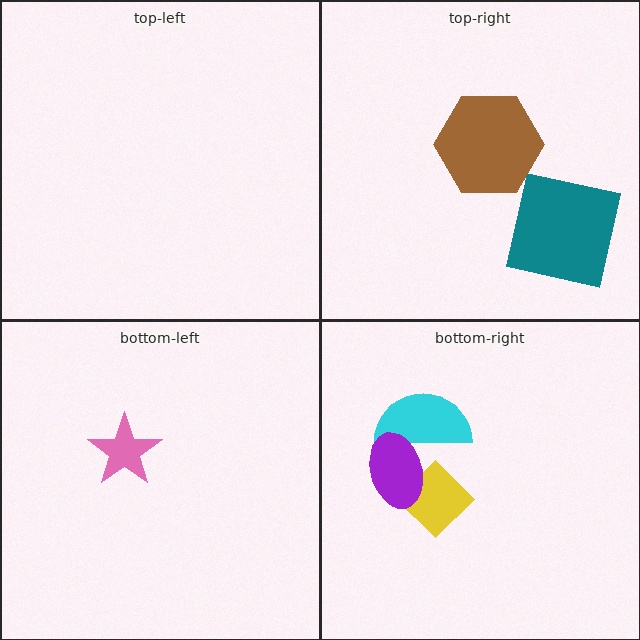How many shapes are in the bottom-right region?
3.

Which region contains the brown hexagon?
The top-right region.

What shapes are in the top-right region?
The teal square, the brown hexagon.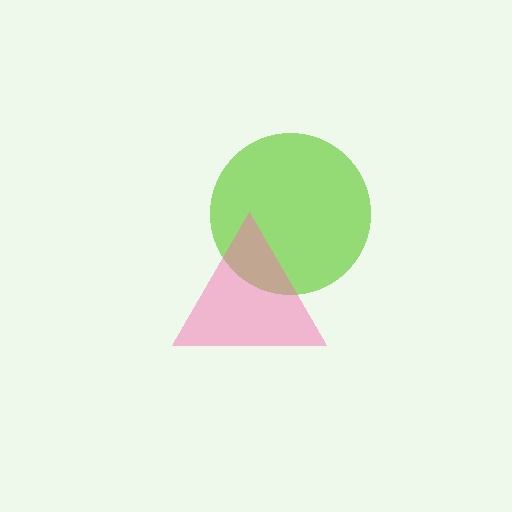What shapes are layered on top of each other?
The layered shapes are: a lime circle, a pink triangle.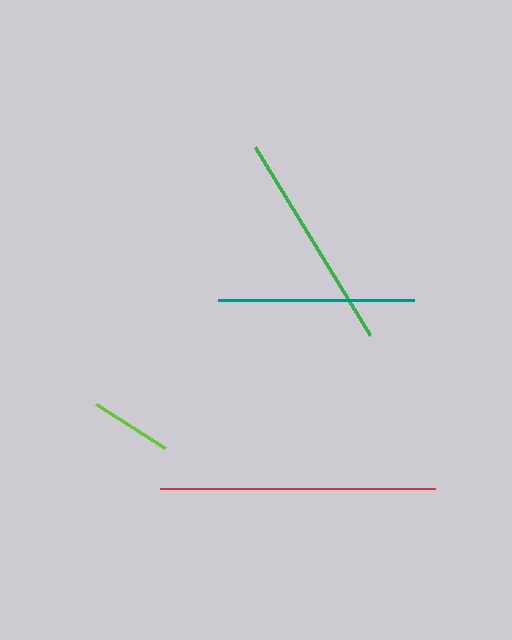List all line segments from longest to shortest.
From longest to shortest: red, green, teal, lime.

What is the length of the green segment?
The green segment is approximately 220 pixels long.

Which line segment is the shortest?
The lime line is the shortest at approximately 81 pixels.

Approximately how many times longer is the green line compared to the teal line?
The green line is approximately 1.1 times the length of the teal line.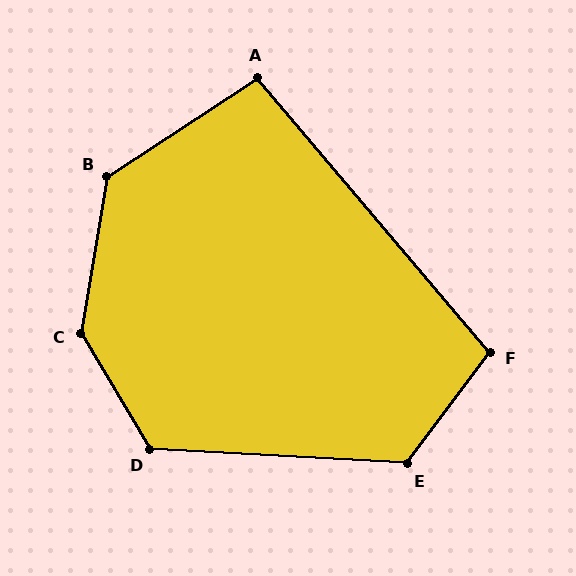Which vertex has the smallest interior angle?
A, at approximately 97 degrees.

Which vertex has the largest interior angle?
C, at approximately 140 degrees.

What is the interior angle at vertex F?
Approximately 103 degrees (obtuse).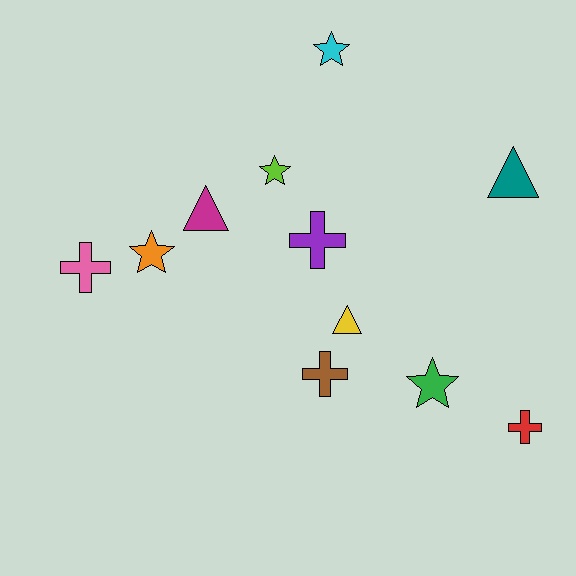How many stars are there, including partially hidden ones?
There are 4 stars.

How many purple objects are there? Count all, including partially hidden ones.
There is 1 purple object.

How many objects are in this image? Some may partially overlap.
There are 11 objects.